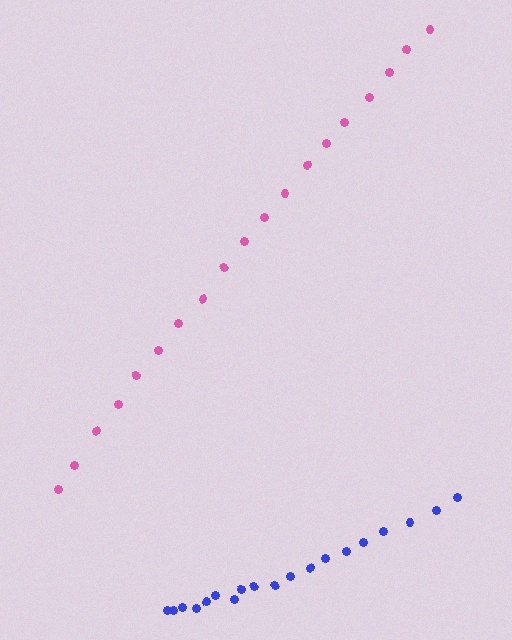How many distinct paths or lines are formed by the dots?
There are 2 distinct paths.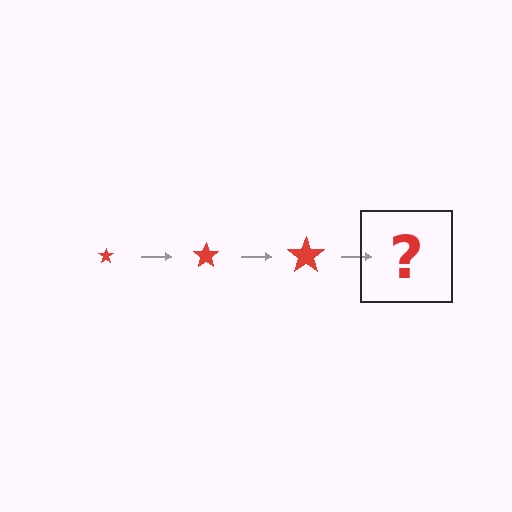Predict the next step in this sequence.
The next step is a red star, larger than the previous one.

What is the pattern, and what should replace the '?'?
The pattern is that the star gets progressively larger each step. The '?' should be a red star, larger than the previous one.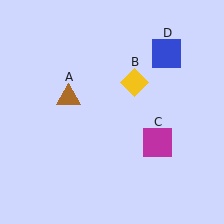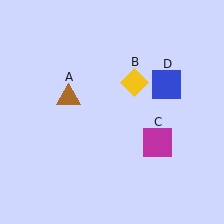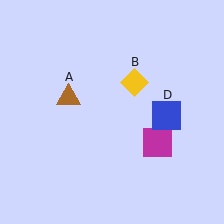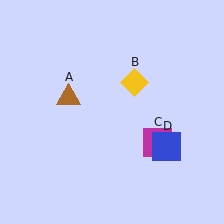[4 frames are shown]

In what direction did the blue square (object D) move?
The blue square (object D) moved down.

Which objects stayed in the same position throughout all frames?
Brown triangle (object A) and yellow diamond (object B) and magenta square (object C) remained stationary.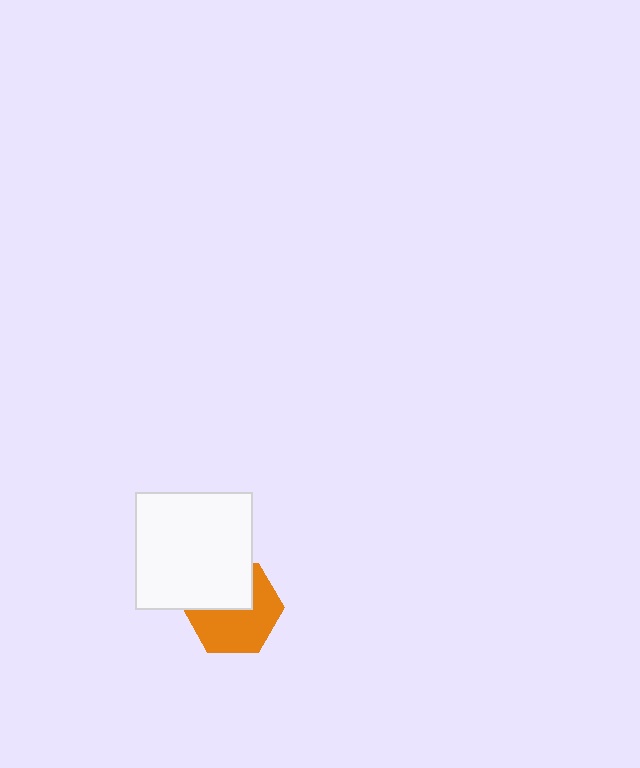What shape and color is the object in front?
The object in front is a white square.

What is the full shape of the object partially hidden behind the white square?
The partially hidden object is an orange hexagon.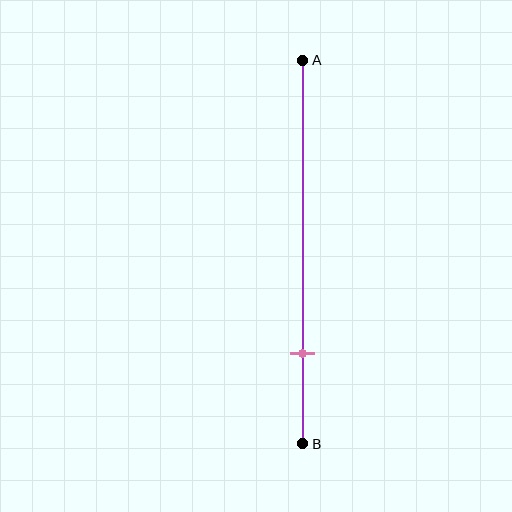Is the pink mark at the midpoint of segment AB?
No, the mark is at about 75% from A, not at the 50% midpoint.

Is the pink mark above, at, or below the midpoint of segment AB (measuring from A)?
The pink mark is below the midpoint of segment AB.